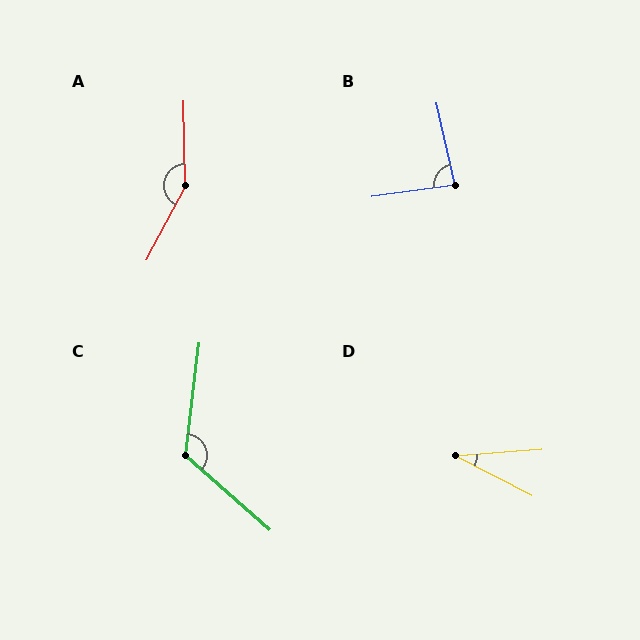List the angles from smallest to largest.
D (32°), B (85°), C (124°), A (151°).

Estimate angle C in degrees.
Approximately 124 degrees.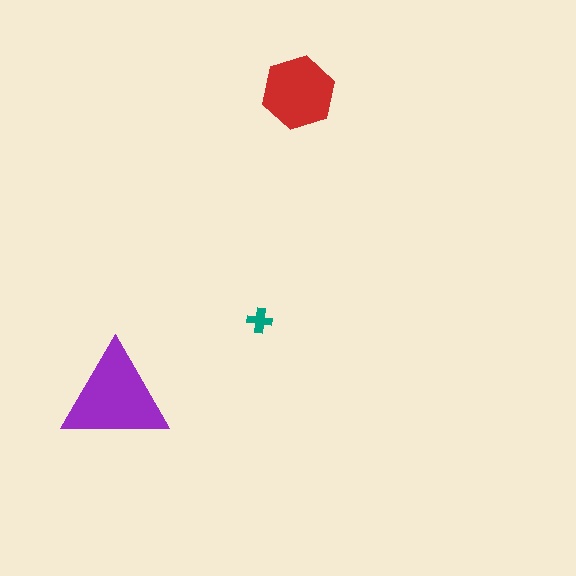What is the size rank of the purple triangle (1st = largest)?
1st.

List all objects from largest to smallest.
The purple triangle, the red hexagon, the teal cross.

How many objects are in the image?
There are 3 objects in the image.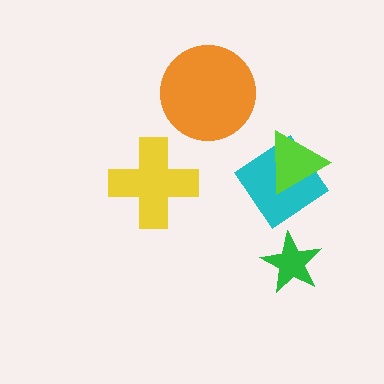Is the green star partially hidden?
No, no other shape covers it.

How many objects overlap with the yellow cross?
0 objects overlap with the yellow cross.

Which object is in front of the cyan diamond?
The lime triangle is in front of the cyan diamond.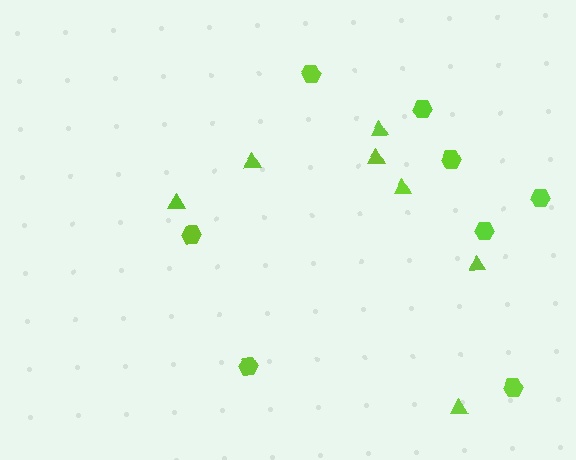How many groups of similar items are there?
There are 2 groups: one group of triangles (7) and one group of hexagons (8).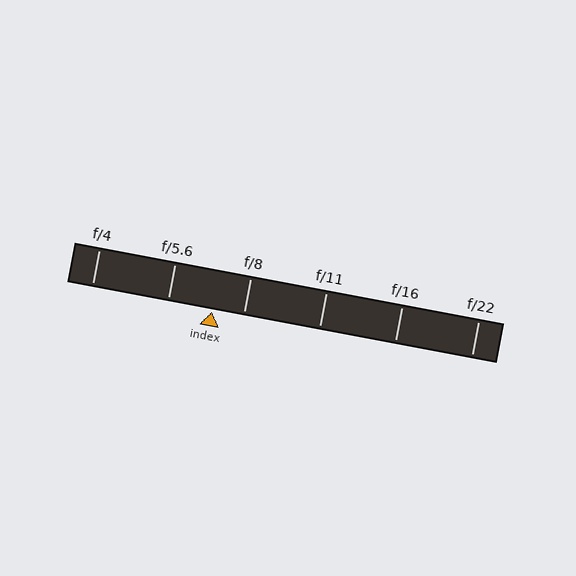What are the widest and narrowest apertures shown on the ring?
The widest aperture shown is f/4 and the narrowest is f/22.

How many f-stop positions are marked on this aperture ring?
There are 6 f-stop positions marked.